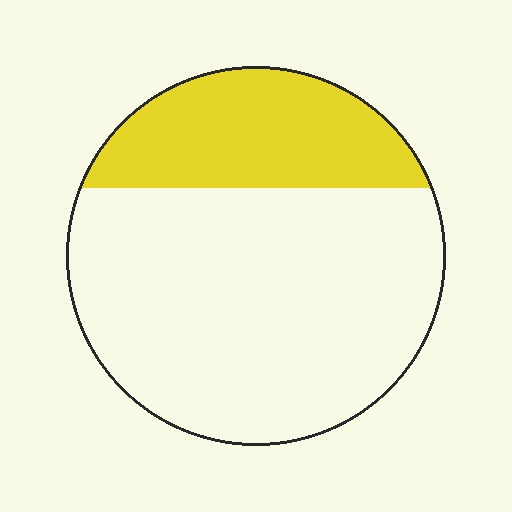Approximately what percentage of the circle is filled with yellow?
Approximately 30%.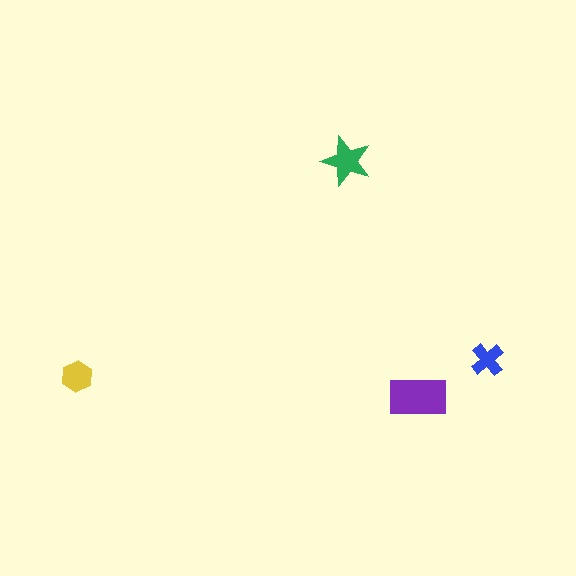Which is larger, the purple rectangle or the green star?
The purple rectangle.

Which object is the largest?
The purple rectangle.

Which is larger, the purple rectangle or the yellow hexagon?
The purple rectangle.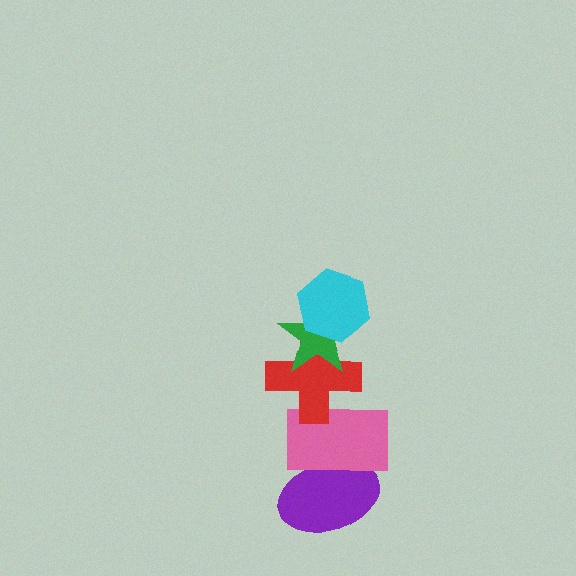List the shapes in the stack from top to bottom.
From top to bottom: the cyan hexagon, the green star, the red cross, the pink rectangle, the purple ellipse.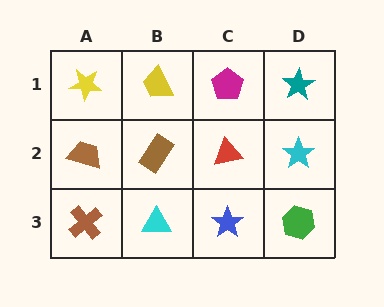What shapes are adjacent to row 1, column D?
A cyan star (row 2, column D), a magenta pentagon (row 1, column C).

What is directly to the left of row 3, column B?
A brown cross.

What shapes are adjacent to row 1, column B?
A brown rectangle (row 2, column B), a yellow star (row 1, column A), a magenta pentagon (row 1, column C).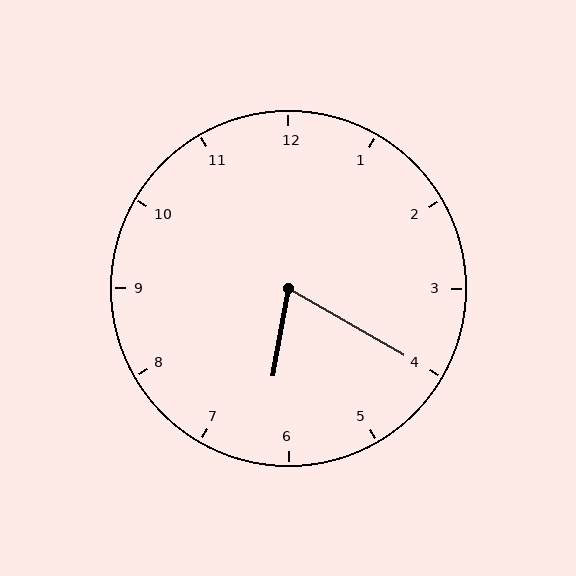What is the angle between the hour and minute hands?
Approximately 70 degrees.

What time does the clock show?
6:20.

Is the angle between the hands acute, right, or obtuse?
It is acute.